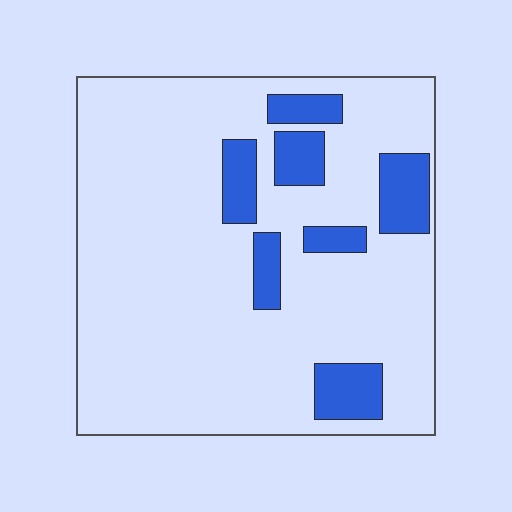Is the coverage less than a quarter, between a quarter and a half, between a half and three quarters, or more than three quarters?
Less than a quarter.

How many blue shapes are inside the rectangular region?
7.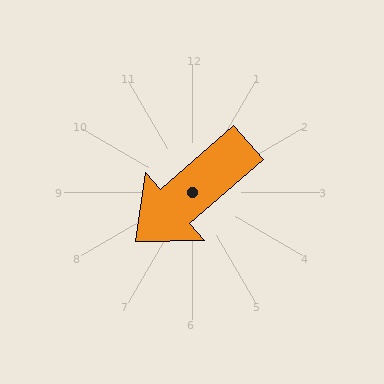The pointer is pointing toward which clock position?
Roughly 8 o'clock.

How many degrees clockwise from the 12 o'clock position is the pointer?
Approximately 229 degrees.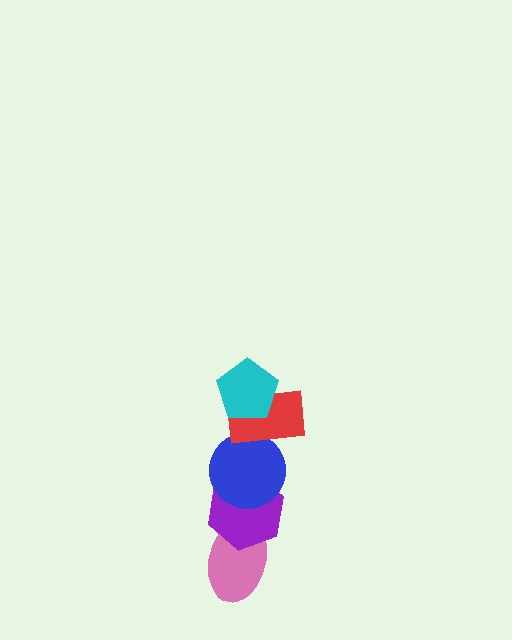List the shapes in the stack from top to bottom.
From top to bottom: the cyan pentagon, the red rectangle, the blue circle, the purple hexagon, the pink ellipse.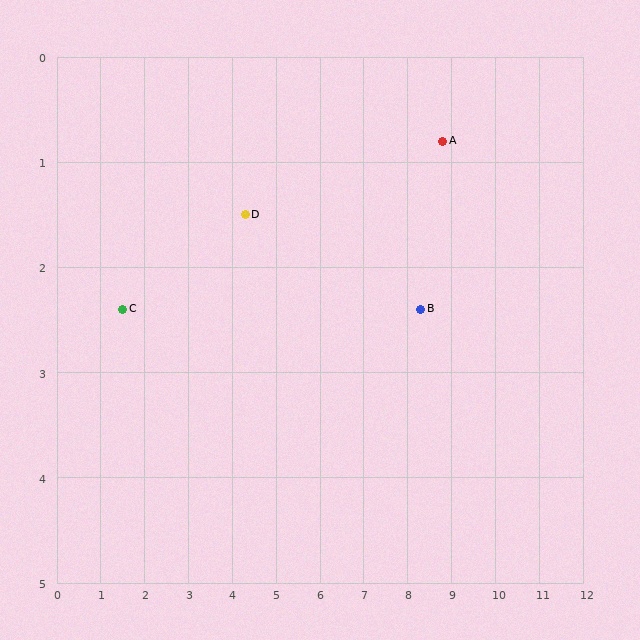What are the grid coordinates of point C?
Point C is at approximately (1.5, 2.4).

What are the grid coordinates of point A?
Point A is at approximately (8.8, 0.8).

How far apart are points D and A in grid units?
Points D and A are about 4.6 grid units apart.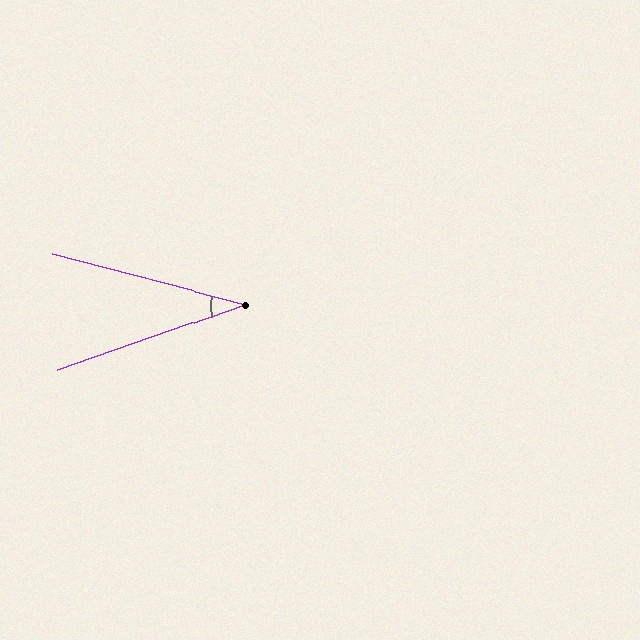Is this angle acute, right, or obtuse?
It is acute.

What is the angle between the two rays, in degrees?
Approximately 34 degrees.